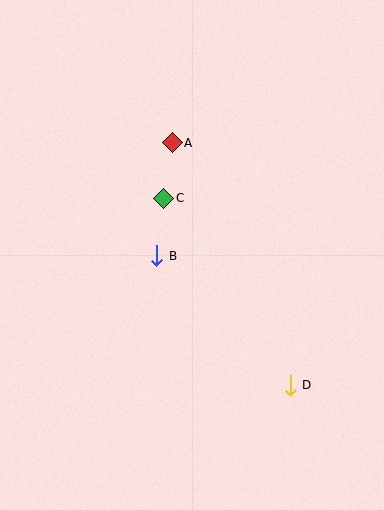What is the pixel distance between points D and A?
The distance between D and A is 270 pixels.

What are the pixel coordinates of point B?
Point B is at (157, 256).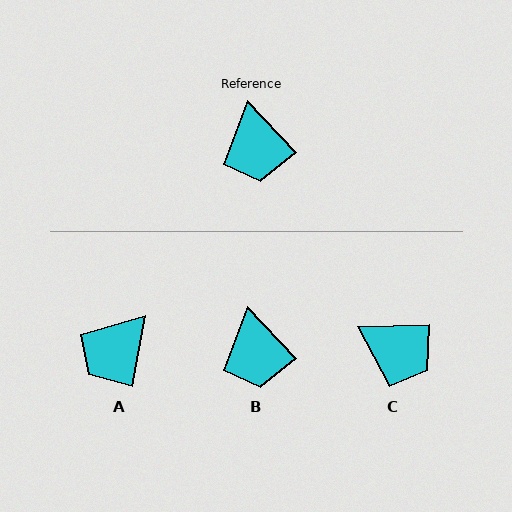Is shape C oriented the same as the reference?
No, it is off by about 48 degrees.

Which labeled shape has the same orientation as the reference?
B.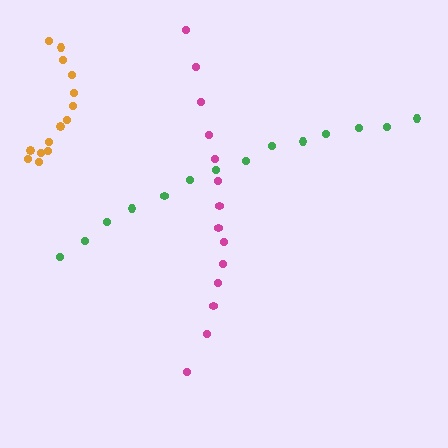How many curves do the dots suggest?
There are 3 distinct paths.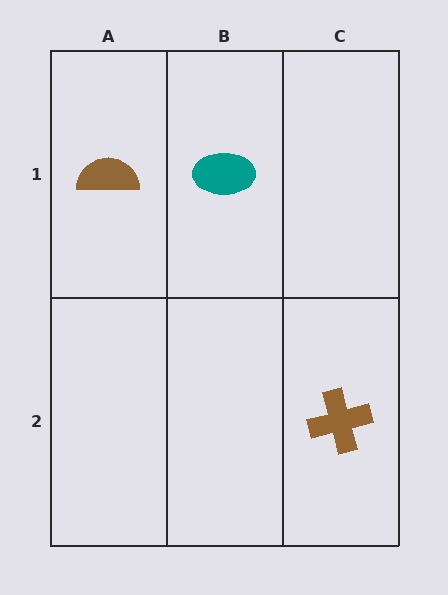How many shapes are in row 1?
2 shapes.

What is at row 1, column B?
A teal ellipse.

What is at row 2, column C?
A brown cross.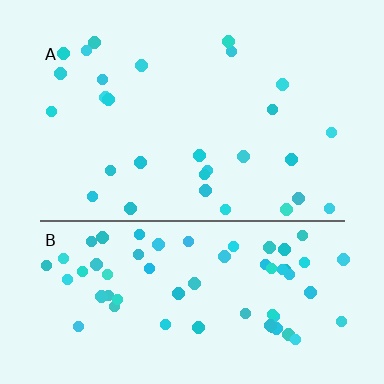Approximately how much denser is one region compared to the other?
Approximately 2.3× — region B over region A.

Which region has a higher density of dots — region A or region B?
B (the bottom).